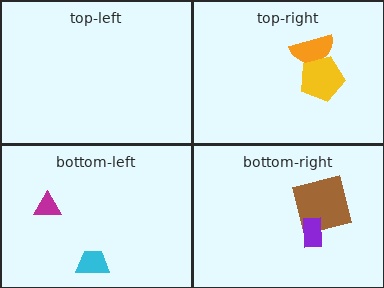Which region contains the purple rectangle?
The bottom-right region.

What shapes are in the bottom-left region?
The cyan trapezoid, the magenta triangle.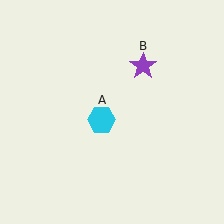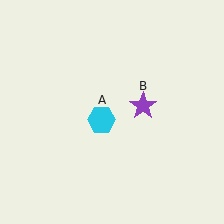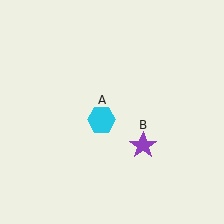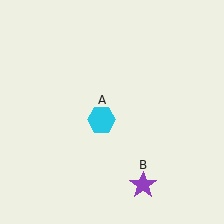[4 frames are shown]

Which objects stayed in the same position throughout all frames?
Cyan hexagon (object A) remained stationary.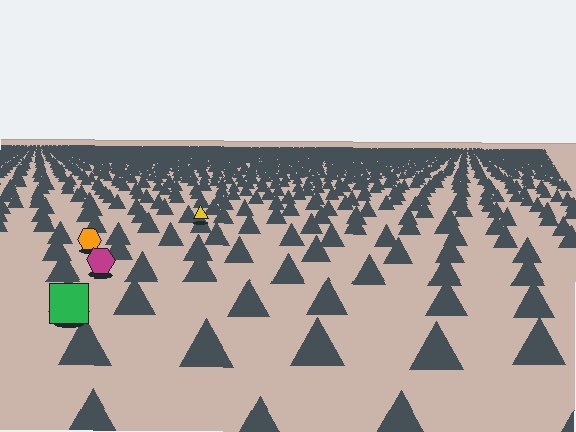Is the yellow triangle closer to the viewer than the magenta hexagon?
No. The magenta hexagon is closer — you can tell from the texture gradient: the ground texture is coarser near it.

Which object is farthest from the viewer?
The yellow triangle is farthest from the viewer. It appears smaller and the ground texture around it is denser.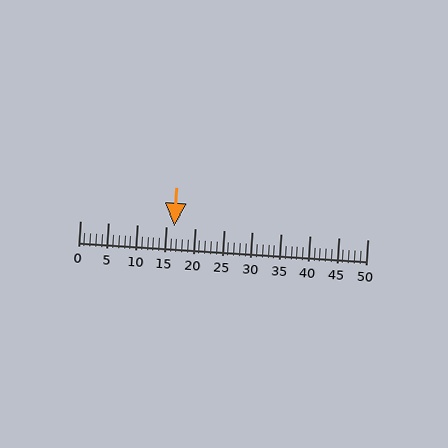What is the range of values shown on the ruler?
The ruler shows values from 0 to 50.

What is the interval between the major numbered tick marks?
The major tick marks are spaced 5 units apart.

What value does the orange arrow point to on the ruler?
The orange arrow points to approximately 16.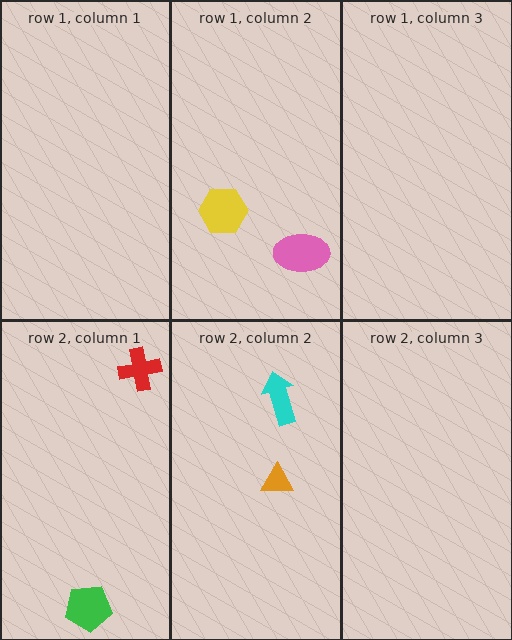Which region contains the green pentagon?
The row 2, column 1 region.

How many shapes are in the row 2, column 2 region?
2.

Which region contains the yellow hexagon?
The row 1, column 2 region.